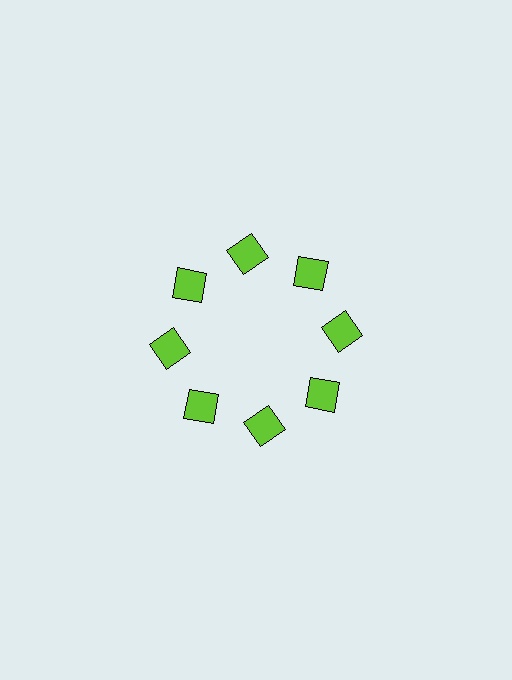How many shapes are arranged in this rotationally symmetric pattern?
There are 8 shapes, arranged in 8 groups of 1.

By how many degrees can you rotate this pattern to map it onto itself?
The pattern maps onto itself every 45 degrees of rotation.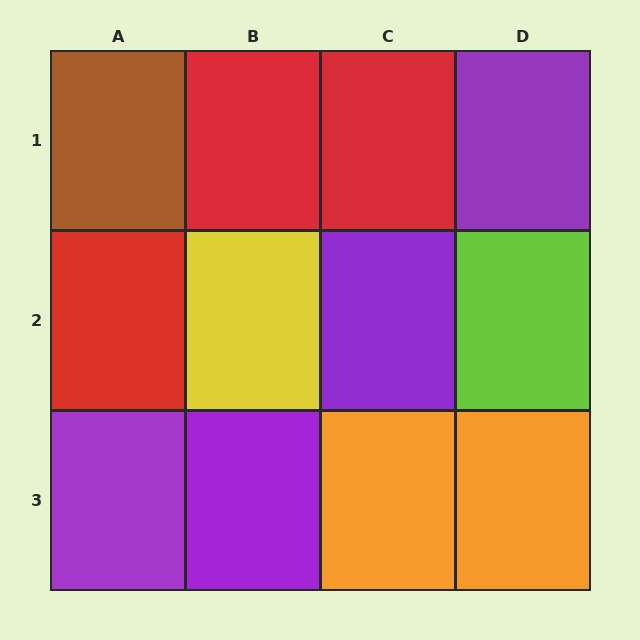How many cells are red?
3 cells are red.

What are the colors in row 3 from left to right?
Purple, purple, orange, orange.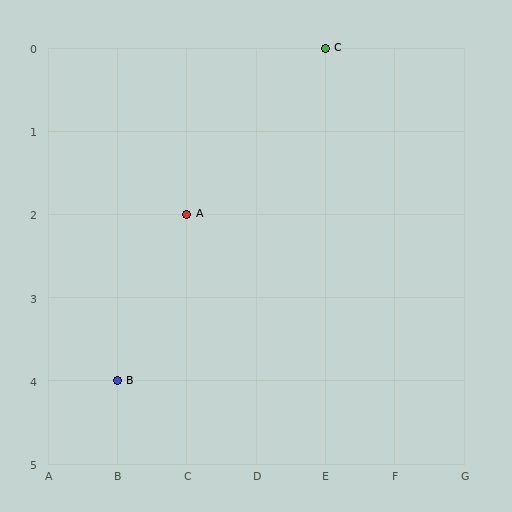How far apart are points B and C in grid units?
Points B and C are 3 columns and 4 rows apart (about 5.0 grid units diagonally).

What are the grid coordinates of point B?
Point B is at grid coordinates (B, 4).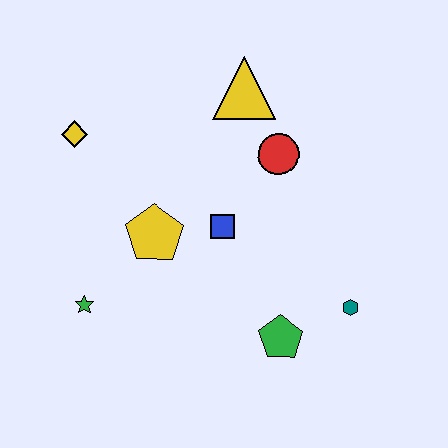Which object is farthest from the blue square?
The yellow diamond is farthest from the blue square.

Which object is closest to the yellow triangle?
The red circle is closest to the yellow triangle.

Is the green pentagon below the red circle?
Yes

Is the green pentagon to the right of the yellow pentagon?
Yes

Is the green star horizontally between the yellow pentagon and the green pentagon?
No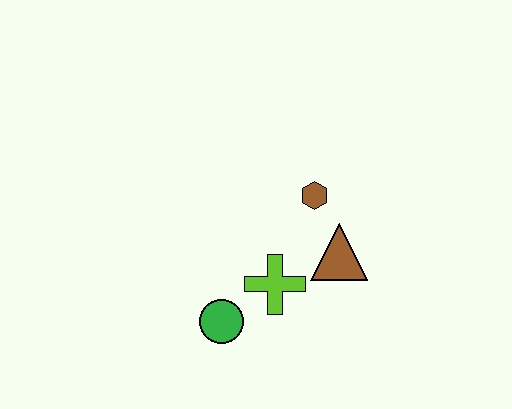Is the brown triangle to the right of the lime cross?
Yes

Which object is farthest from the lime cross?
The brown hexagon is farthest from the lime cross.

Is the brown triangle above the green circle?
Yes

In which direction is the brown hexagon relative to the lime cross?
The brown hexagon is above the lime cross.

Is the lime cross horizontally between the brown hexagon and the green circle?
Yes